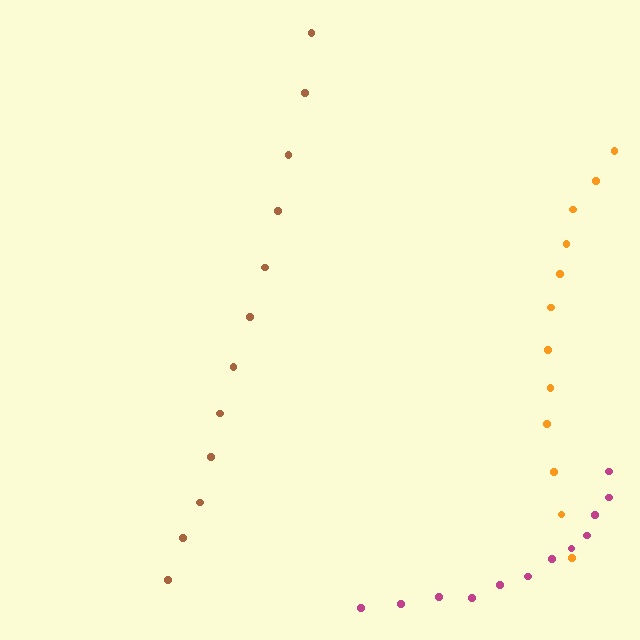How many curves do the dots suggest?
There are 3 distinct paths.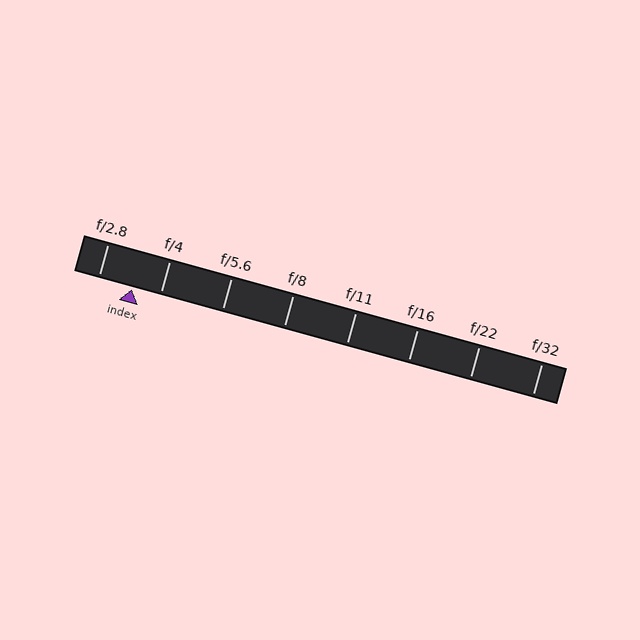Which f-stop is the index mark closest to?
The index mark is closest to f/4.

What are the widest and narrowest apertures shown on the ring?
The widest aperture shown is f/2.8 and the narrowest is f/32.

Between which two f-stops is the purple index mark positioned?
The index mark is between f/2.8 and f/4.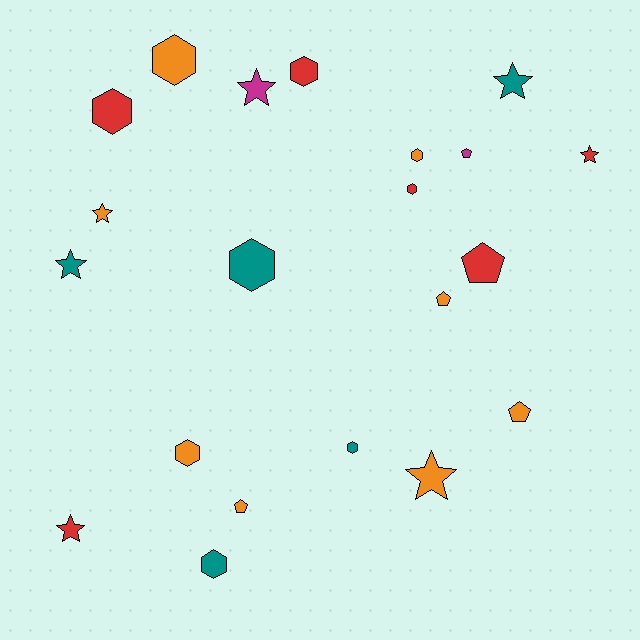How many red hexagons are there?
There are 3 red hexagons.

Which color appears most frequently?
Orange, with 8 objects.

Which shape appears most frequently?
Hexagon, with 9 objects.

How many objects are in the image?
There are 21 objects.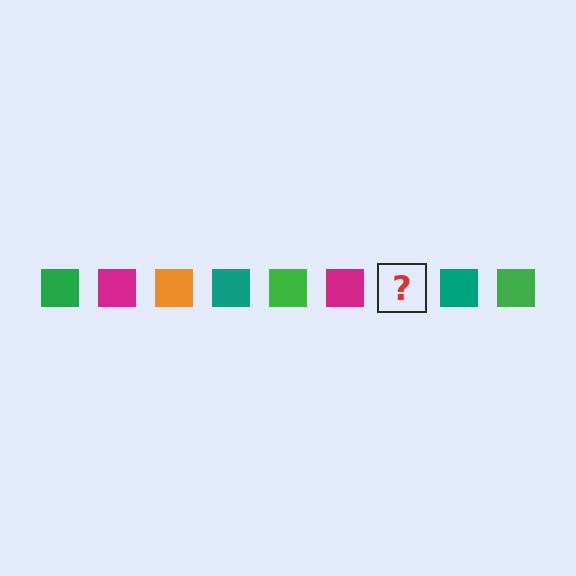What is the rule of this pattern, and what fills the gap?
The rule is that the pattern cycles through green, magenta, orange, teal squares. The gap should be filled with an orange square.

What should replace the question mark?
The question mark should be replaced with an orange square.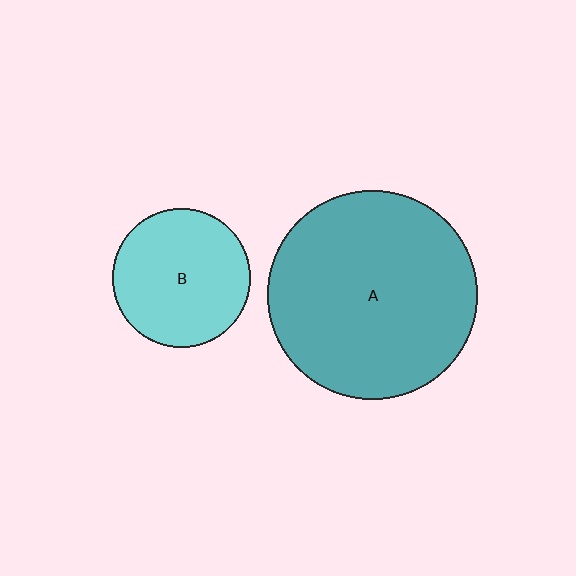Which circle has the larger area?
Circle A (teal).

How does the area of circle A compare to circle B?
Approximately 2.3 times.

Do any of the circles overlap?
No, none of the circles overlap.